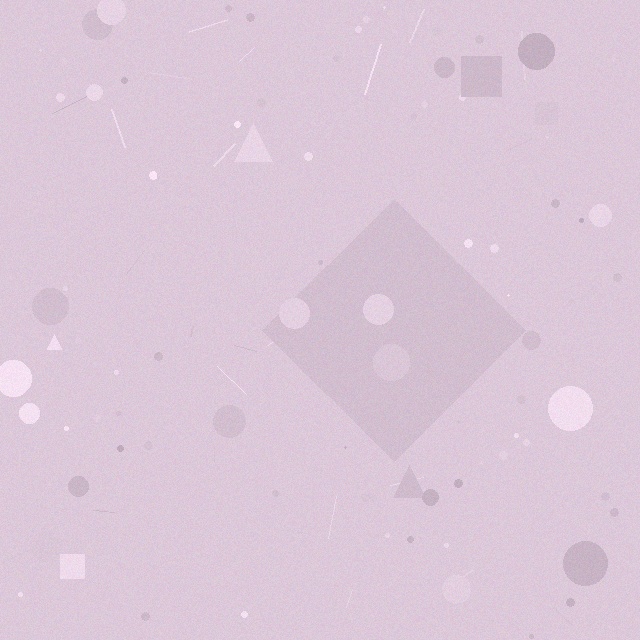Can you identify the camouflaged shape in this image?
The camouflaged shape is a diamond.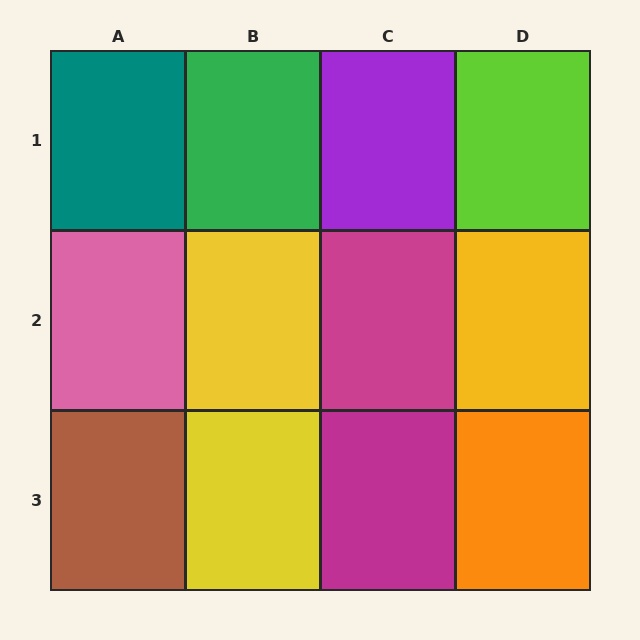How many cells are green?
1 cell is green.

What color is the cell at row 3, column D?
Orange.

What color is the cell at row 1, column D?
Lime.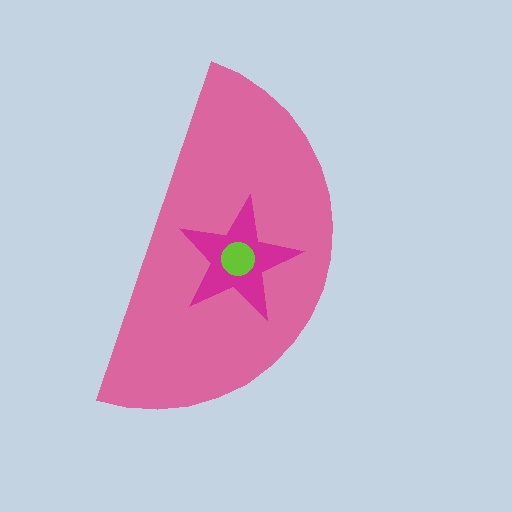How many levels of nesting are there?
3.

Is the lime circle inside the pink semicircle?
Yes.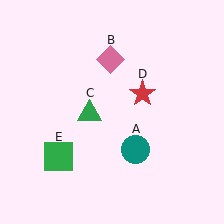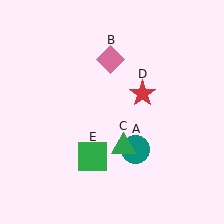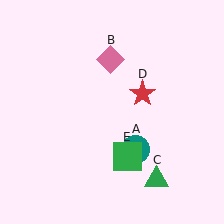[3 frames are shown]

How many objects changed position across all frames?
2 objects changed position: green triangle (object C), green square (object E).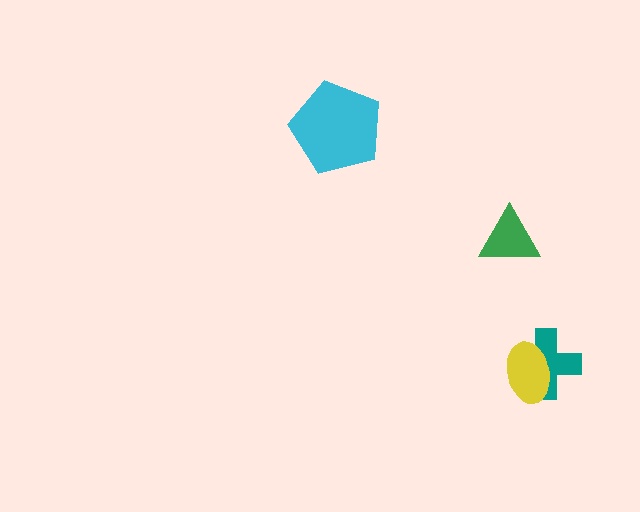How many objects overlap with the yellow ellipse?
1 object overlaps with the yellow ellipse.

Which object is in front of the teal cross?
The yellow ellipse is in front of the teal cross.